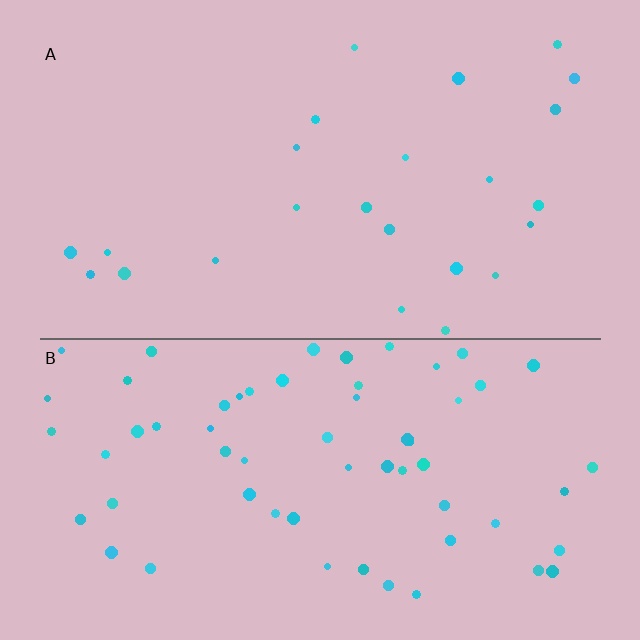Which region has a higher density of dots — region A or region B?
B (the bottom).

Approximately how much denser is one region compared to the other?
Approximately 2.5× — region B over region A.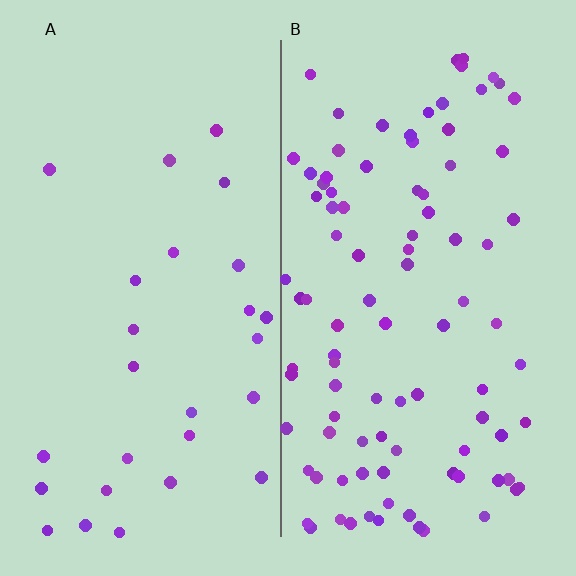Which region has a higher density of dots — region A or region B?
B (the right).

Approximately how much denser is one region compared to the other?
Approximately 3.5× — region B over region A.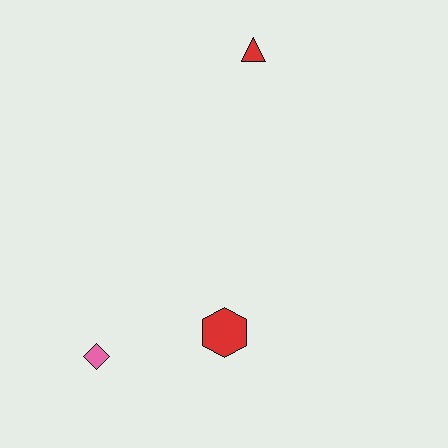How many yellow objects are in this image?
There are no yellow objects.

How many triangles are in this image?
There is 1 triangle.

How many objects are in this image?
There are 3 objects.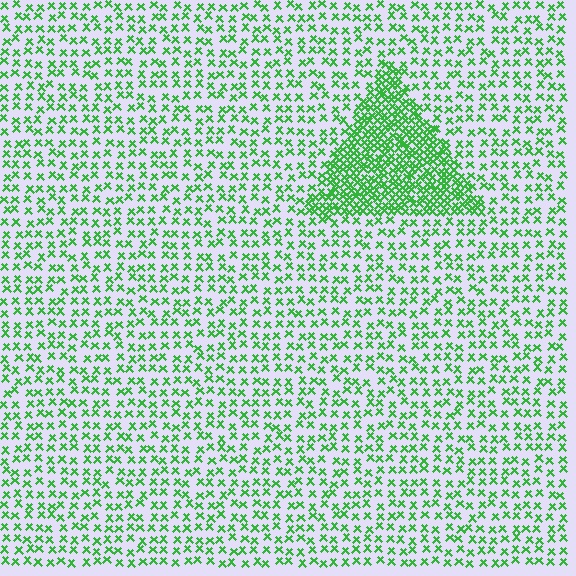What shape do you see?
I see a triangle.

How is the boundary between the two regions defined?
The boundary is defined by a change in element density (approximately 2.7x ratio). All elements are the same color, size, and shape.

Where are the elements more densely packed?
The elements are more densely packed inside the triangle boundary.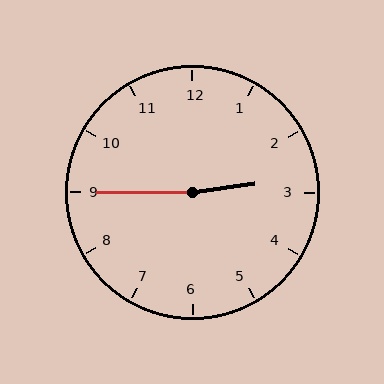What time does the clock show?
2:45.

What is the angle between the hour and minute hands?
Approximately 172 degrees.